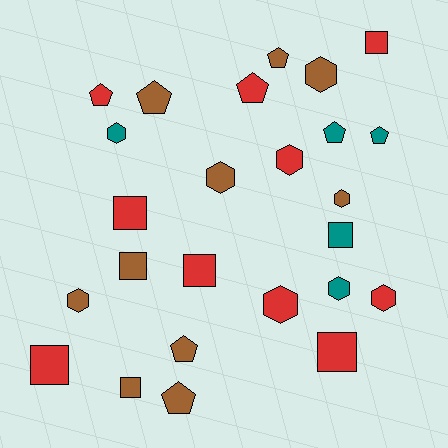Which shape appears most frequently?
Hexagon, with 9 objects.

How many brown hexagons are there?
There are 4 brown hexagons.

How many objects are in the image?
There are 25 objects.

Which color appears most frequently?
Red, with 10 objects.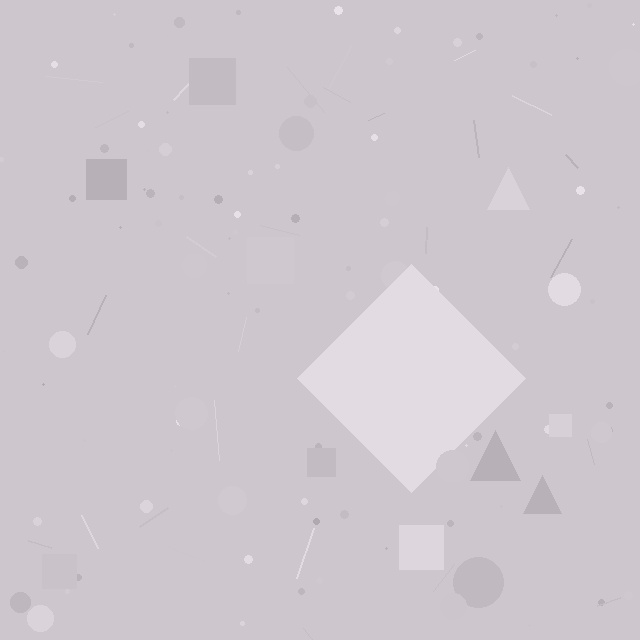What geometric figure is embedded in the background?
A diamond is embedded in the background.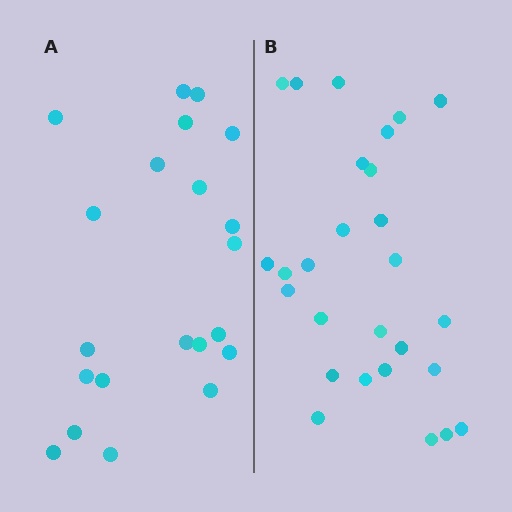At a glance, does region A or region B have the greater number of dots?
Region B (the right region) has more dots.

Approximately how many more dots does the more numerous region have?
Region B has about 6 more dots than region A.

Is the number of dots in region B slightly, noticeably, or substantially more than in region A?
Region B has noticeably more, but not dramatically so. The ratio is roughly 1.3 to 1.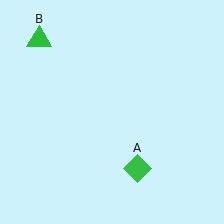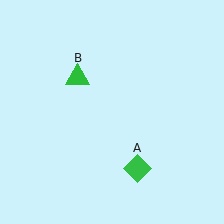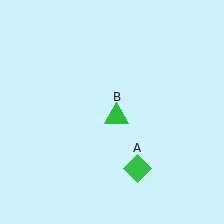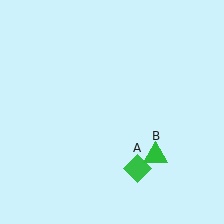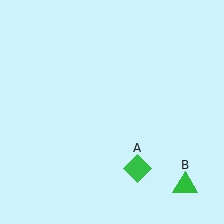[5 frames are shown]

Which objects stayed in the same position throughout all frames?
Green diamond (object A) remained stationary.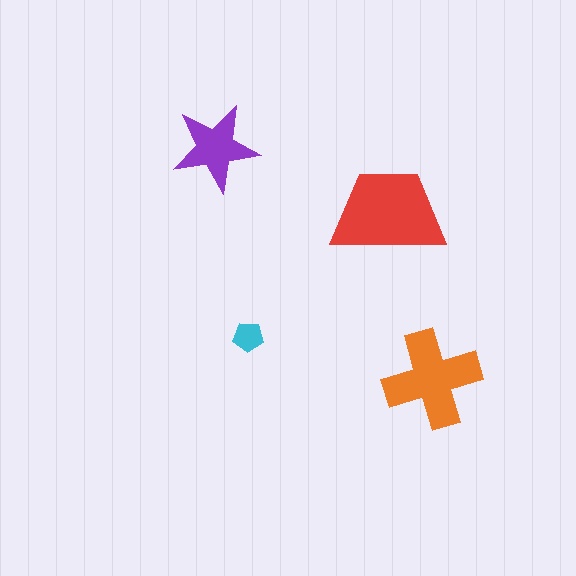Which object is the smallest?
The cyan pentagon.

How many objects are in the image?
There are 4 objects in the image.